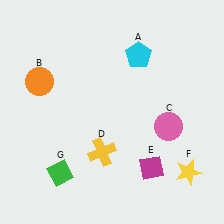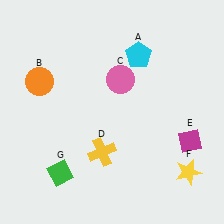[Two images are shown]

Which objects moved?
The objects that moved are: the pink circle (C), the magenta diamond (E).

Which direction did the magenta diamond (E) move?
The magenta diamond (E) moved right.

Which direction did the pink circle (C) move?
The pink circle (C) moved left.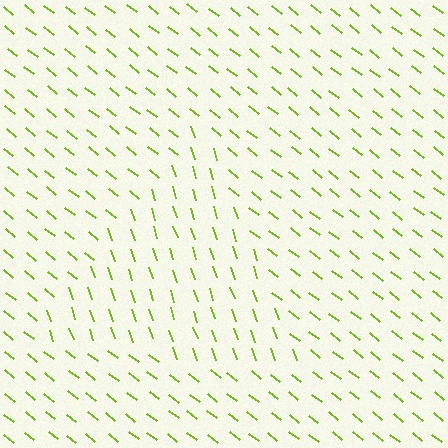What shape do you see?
I see a triangle.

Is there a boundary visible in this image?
Yes, there is a texture boundary formed by a change in line orientation.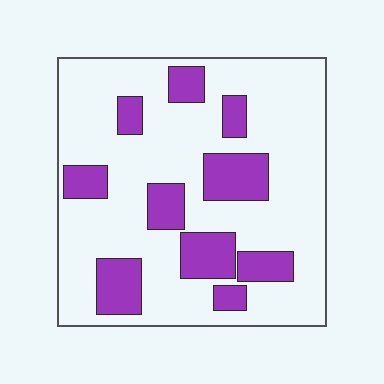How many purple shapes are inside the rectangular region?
10.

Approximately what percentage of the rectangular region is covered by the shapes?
Approximately 25%.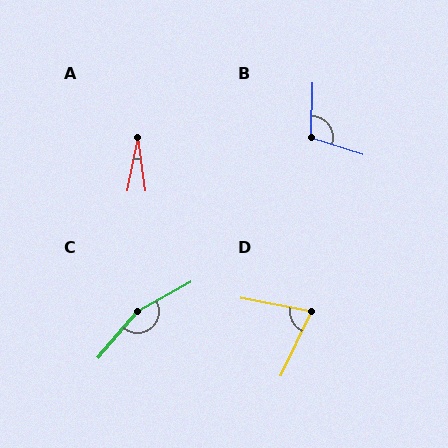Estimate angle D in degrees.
Approximately 75 degrees.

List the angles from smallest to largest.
A (19°), D (75°), B (106°), C (160°).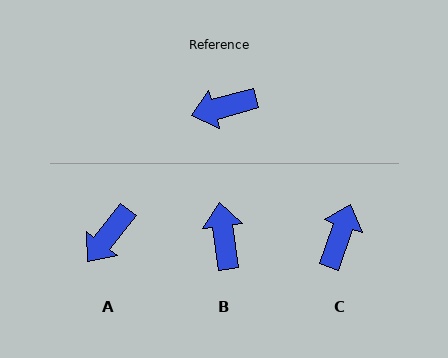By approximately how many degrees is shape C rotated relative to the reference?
Approximately 125 degrees clockwise.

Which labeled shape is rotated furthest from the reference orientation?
C, about 125 degrees away.